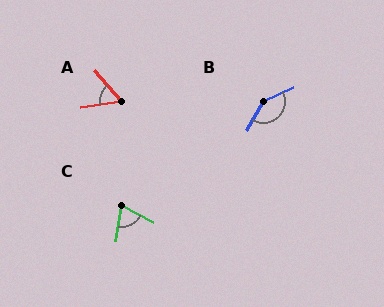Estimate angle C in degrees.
Approximately 71 degrees.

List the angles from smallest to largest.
A (58°), C (71°), B (145°).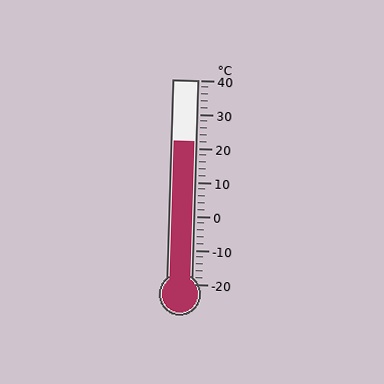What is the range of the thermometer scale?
The thermometer scale ranges from -20°C to 40°C.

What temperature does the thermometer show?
The thermometer shows approximately 22°C.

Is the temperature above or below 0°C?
The temperature is above 0°C.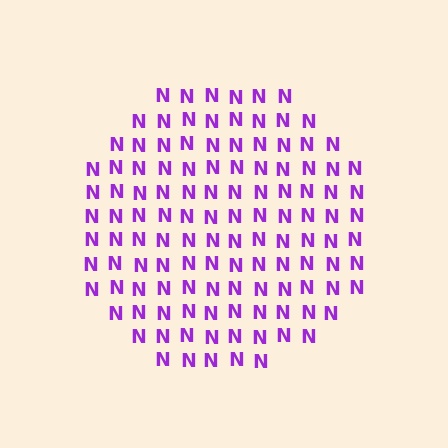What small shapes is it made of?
It is made of small letter N's.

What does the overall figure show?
The overall figure shows a circle.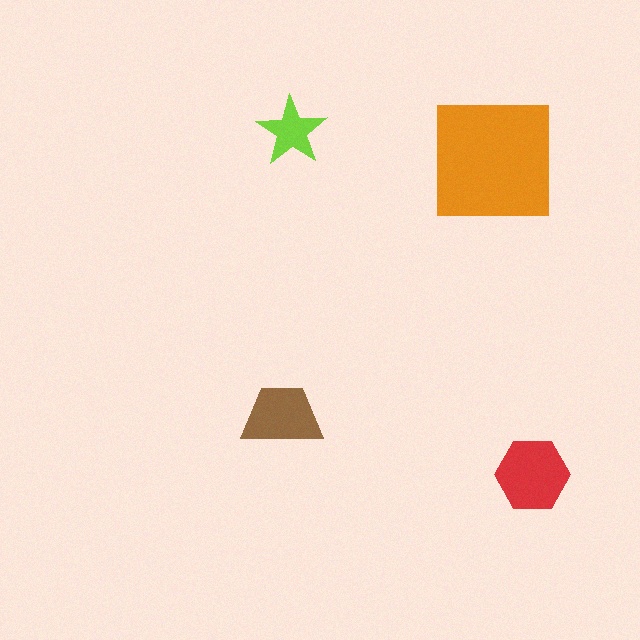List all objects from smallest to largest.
The lime star, the brown trapezoid, the red hexagon, the orange square.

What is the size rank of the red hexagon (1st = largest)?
2nd.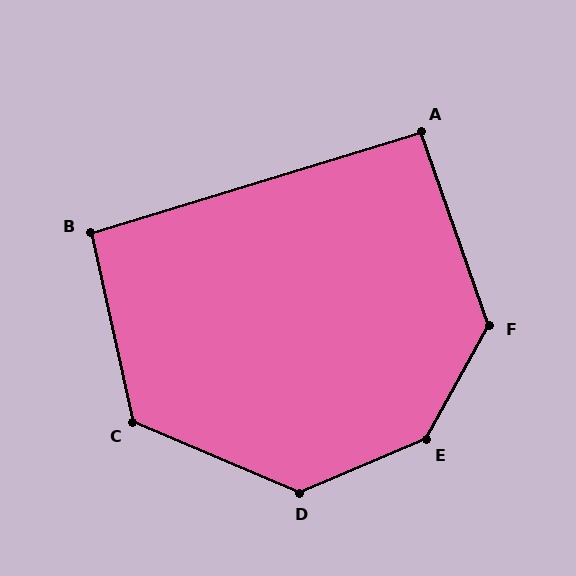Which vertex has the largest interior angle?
E, at approximately 142 degrees.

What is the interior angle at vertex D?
Approximately 134 degrees (obtuse).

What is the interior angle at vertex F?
Approximately 131 degrees (obtuse).